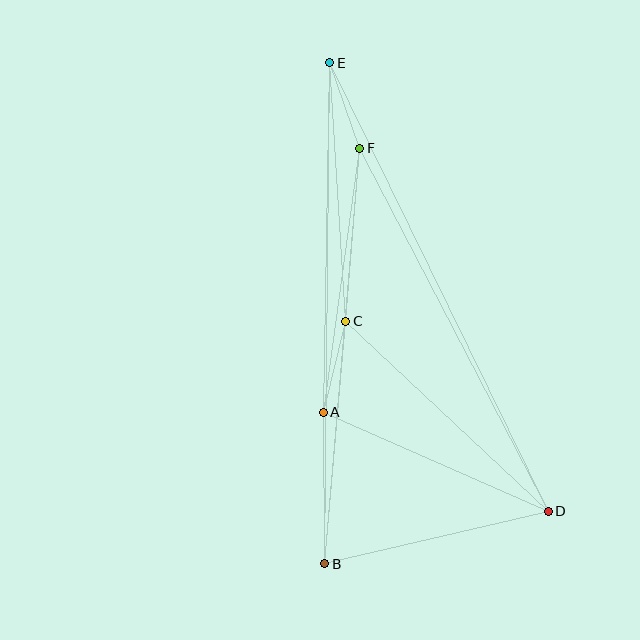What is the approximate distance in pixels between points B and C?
The distance between B and C is approximately 243 pixels.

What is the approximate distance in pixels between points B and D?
The distance between B and D is approximately 229 pixels.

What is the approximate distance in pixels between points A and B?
The distance between A and B is approximately 151 pixels.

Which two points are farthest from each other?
Points B and E are farthest from each other.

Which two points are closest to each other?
Points E and F are closest to each other.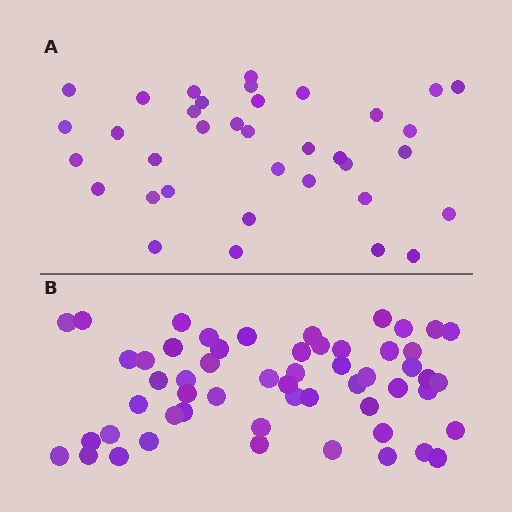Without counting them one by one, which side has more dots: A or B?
Region B (the bottom region) has more dots.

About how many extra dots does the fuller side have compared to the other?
Region B has approximately 20 more dots than region A.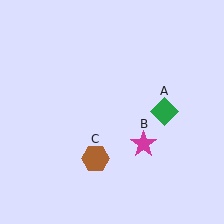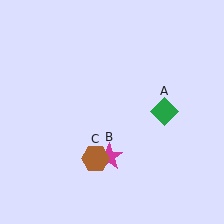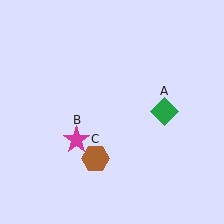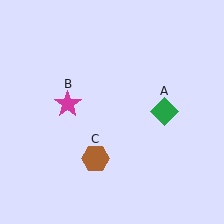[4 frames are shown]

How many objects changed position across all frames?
1 object changed position: magenta star (object B).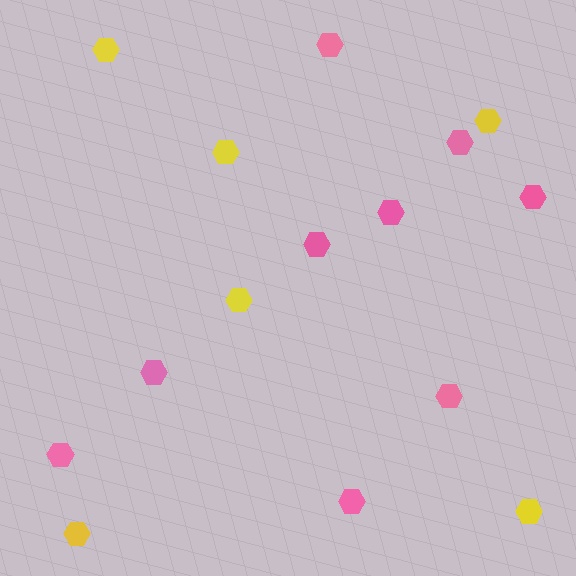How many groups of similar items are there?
There are 2 groups: one group of pink hexagons (9) and one group of yellow hexagons (6).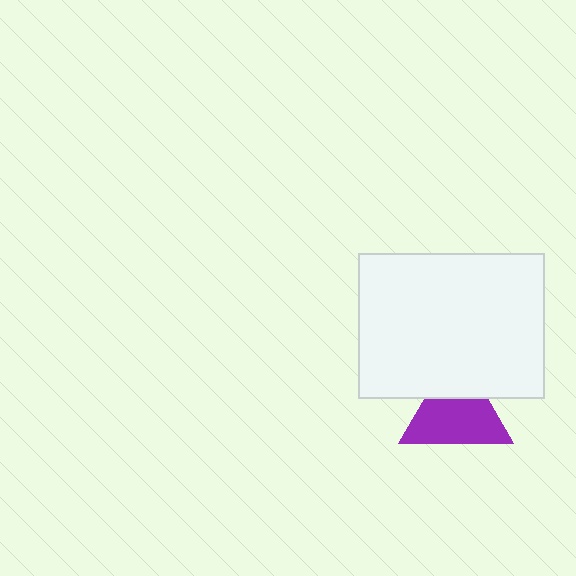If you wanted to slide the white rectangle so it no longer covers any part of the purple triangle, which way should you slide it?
Slide it up — that is the most direct way to separate the two shapes.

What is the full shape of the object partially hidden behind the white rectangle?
The partially hidden object is a purple triangle.